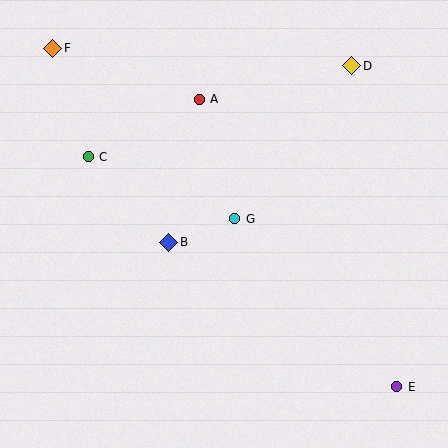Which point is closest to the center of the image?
Point G at (235, 219) is closest to the center.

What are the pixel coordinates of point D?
Point D is at (352, 66).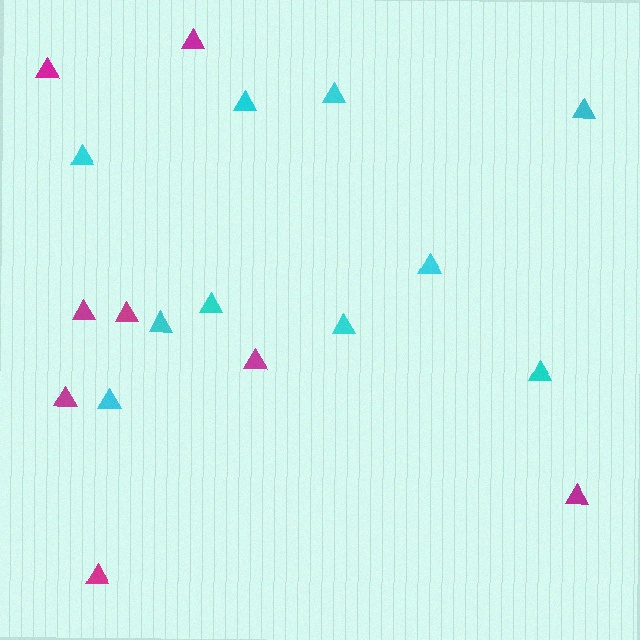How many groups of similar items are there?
There are 2 groups: one group of magenta triangles (8) and one group of cyan triangles (10).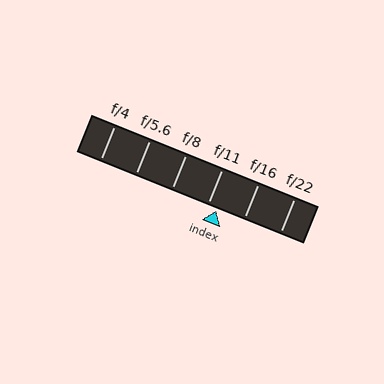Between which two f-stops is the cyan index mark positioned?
The index mark is between f/11 and f/16.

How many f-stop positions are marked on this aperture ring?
There are 6 f-stop positions marked.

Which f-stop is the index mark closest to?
The index mark is closest to f/11.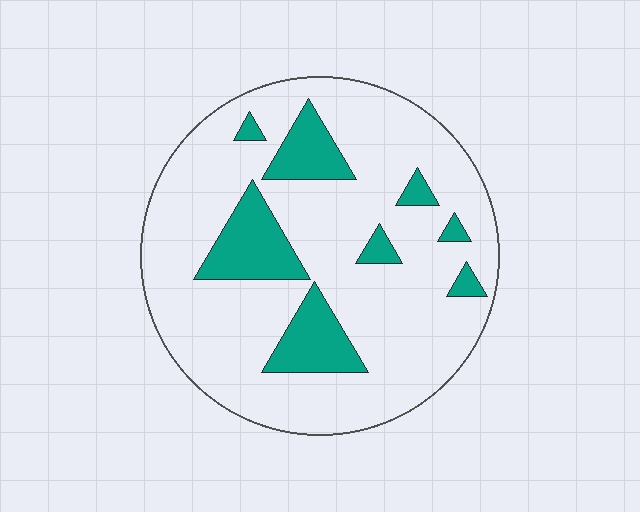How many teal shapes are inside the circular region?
8.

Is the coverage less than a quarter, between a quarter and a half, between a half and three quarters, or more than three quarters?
Less than a quarter.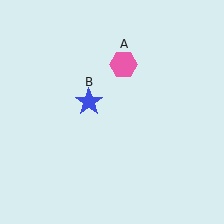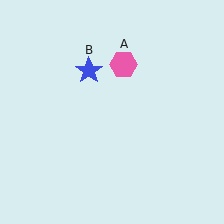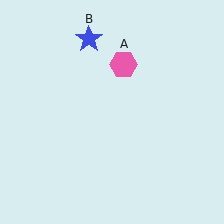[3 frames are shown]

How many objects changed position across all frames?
1 object changed position: blue star (object B).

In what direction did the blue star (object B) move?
The blue star (object B) moved up.